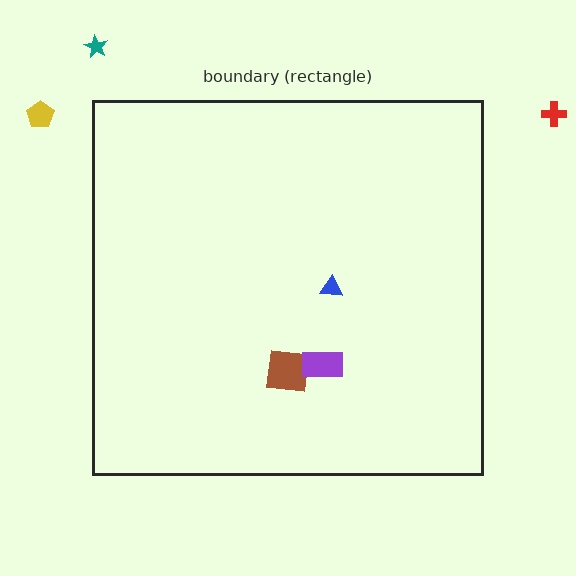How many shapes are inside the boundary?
3 inside, 3 outside.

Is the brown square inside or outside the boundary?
Inside.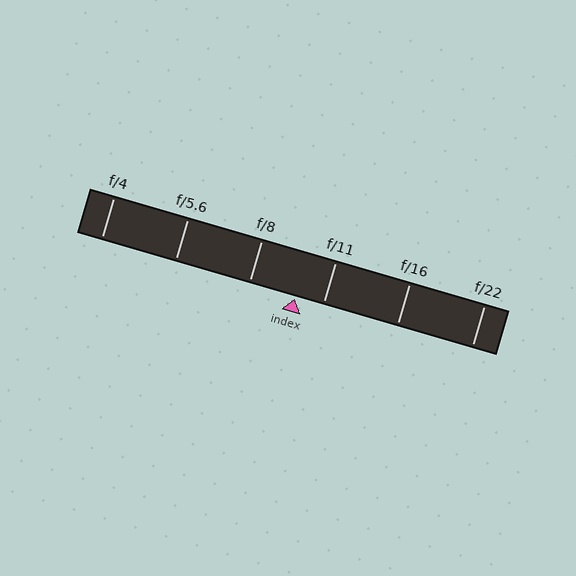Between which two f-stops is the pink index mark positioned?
The index mark is between f/8 and f/11.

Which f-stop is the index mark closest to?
The index mark is closest to f/11.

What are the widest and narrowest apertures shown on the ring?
The widest aperture shown is f/4 and the narrowest is f/22.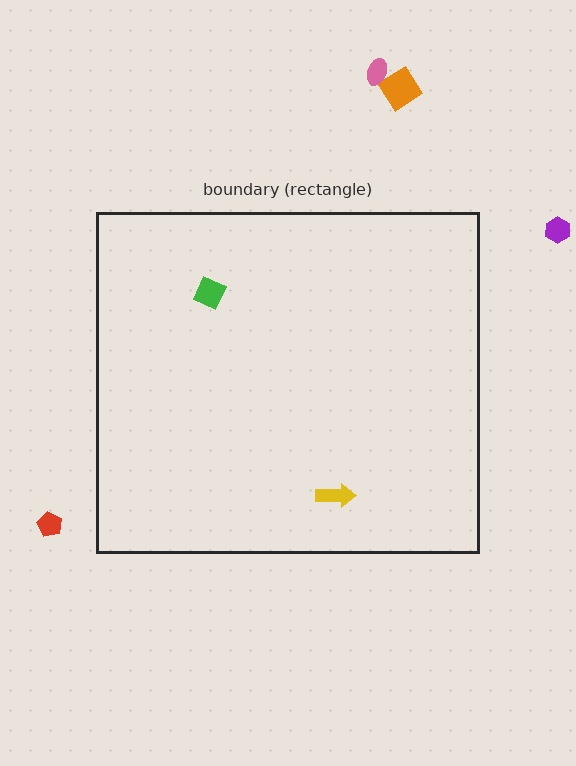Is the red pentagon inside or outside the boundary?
Outside.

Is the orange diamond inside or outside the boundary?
Outside.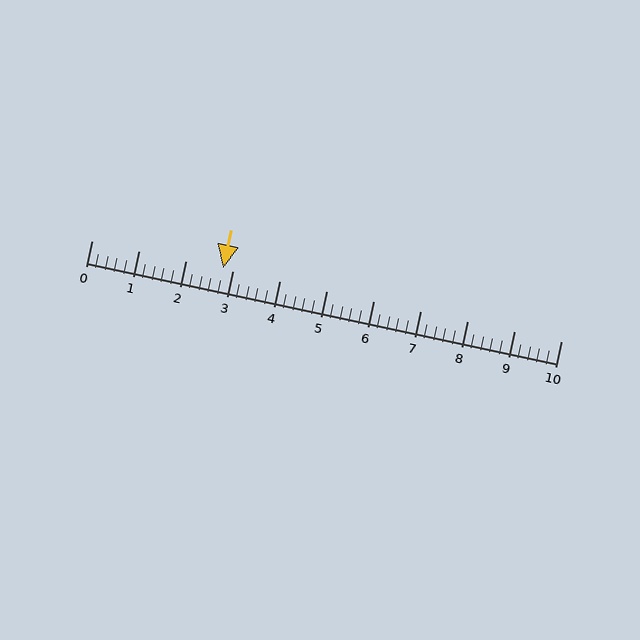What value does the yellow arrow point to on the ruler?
The yellow arrow points to approximately 2.8.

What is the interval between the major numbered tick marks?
The major tick marks are spaced 1 units apart.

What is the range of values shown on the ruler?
The ruler shows values from 0 to 10.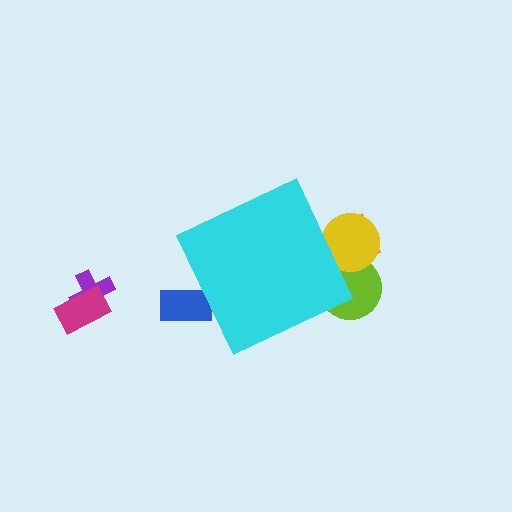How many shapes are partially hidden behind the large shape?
4 shapes are partially hidden.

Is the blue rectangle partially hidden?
Yes, the blue rectangle is partially hidden behind the cyan diamond.